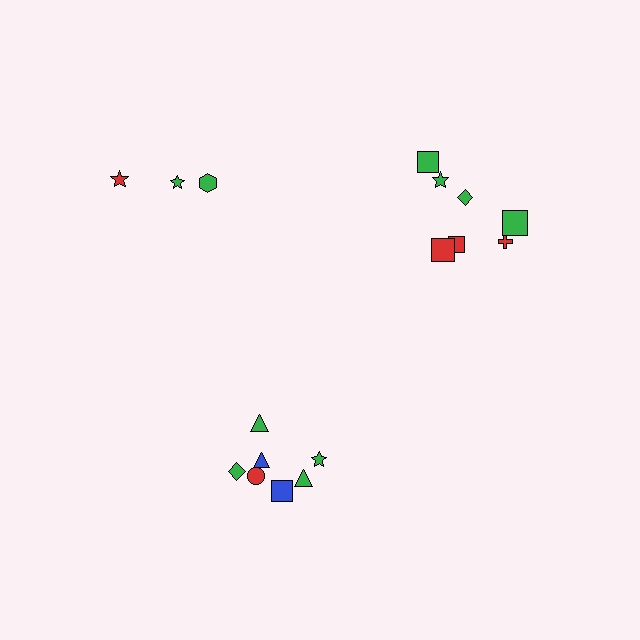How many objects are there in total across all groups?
There are 17 objects.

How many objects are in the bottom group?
There are 7 objects.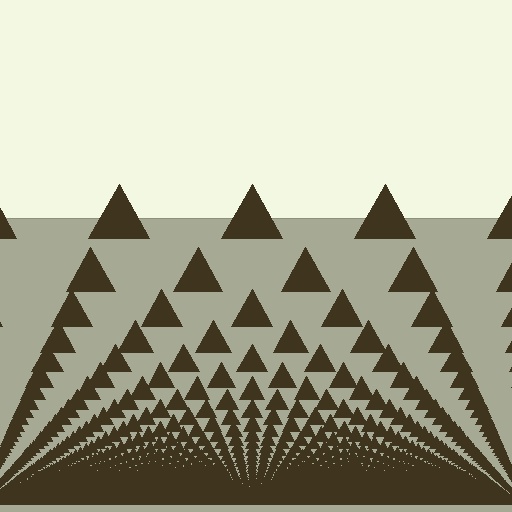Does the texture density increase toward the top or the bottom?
Density increases toward the bottom.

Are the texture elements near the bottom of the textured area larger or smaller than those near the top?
Smaller. The gradient is inverted — elements near the bottom are smaller and denser.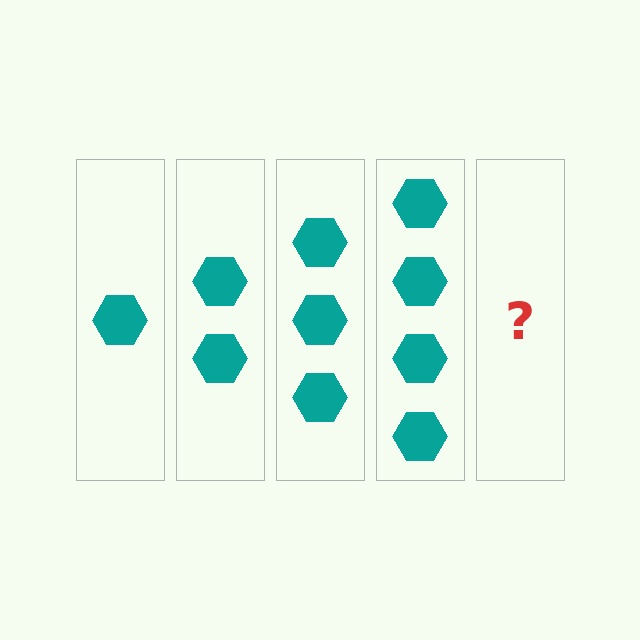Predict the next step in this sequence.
The next step is 5 hexagons.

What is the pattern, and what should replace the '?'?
The pattern is that each step adds one more hexagon. The '?' should be 5 hexagons.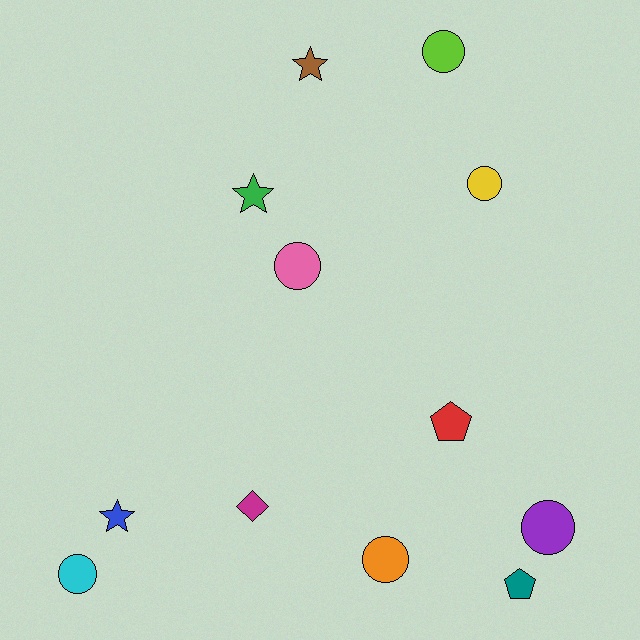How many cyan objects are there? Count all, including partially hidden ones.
There is 1 cyan object.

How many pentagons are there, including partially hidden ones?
There are 2 pentagons.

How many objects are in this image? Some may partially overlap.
There are 12 objects.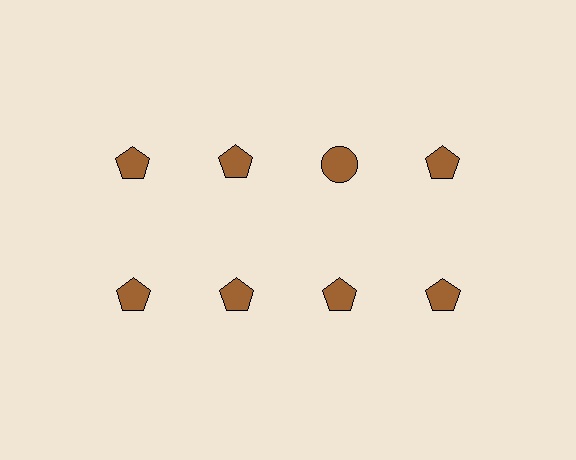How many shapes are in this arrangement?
There are 8 shapes arranged in a grid pattern.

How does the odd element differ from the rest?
It has a different shape: circle instead of pentagon.